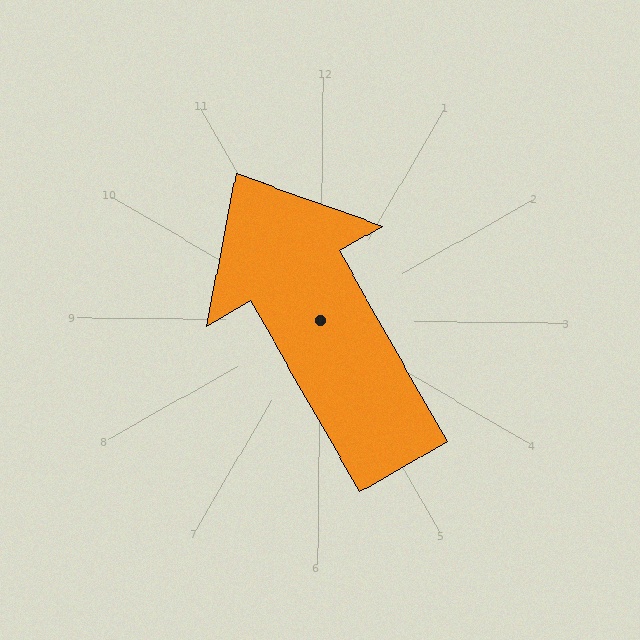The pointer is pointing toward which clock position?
Roughly 11 o'clock.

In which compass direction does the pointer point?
Northwest.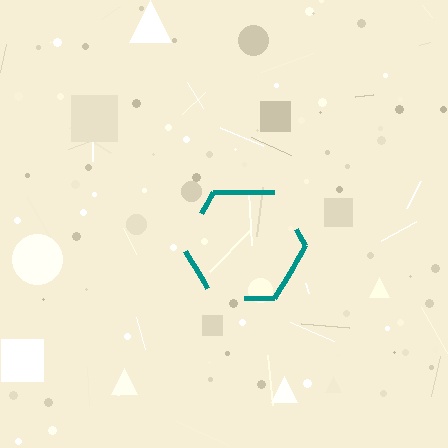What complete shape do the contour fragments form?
The contour fragments form a hexagon.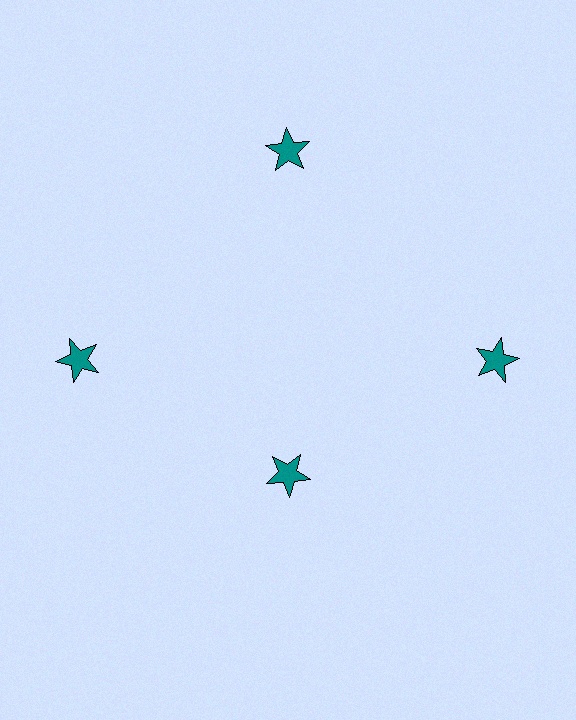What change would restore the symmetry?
The symmetry would be restored by moving it outward, back onto the ring so that all 4 stars sit at equal angles and equal distance from the center.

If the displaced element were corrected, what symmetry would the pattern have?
It would have 4-fold rotational symmetry — the pattern would map onto itself every 90 degrees.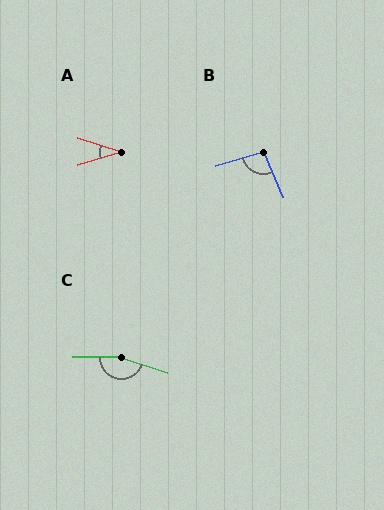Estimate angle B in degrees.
Approximately 97 degrees.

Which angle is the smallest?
A, at approximately 36 degrees.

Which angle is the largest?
C, at approximately 162 degrees.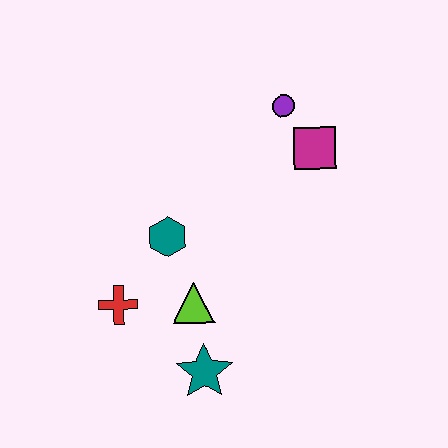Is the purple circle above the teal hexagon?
Yes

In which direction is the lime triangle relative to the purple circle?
The lime triangle is below the purple circle.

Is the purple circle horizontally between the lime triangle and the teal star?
No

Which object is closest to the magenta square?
The purple circle is closest to the magenta square.